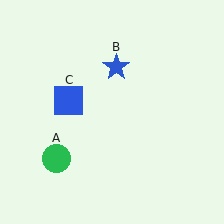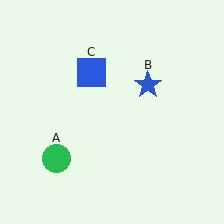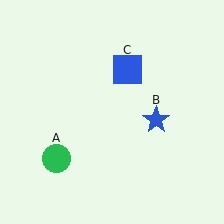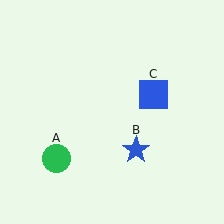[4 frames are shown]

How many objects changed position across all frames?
2 objects changed position: blue star (object B), blue square (object C).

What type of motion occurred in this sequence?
The blue star (object B), blue square (object C) rotated clockwise around the center of the scene.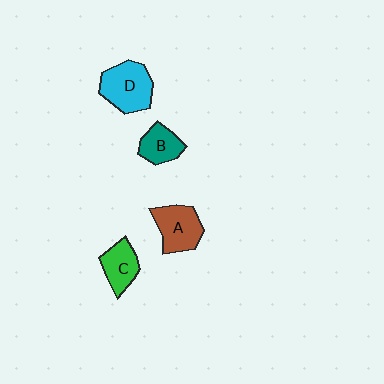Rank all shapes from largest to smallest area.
From largest to smallest: D (cyan), A (brown), C (green), B (teal).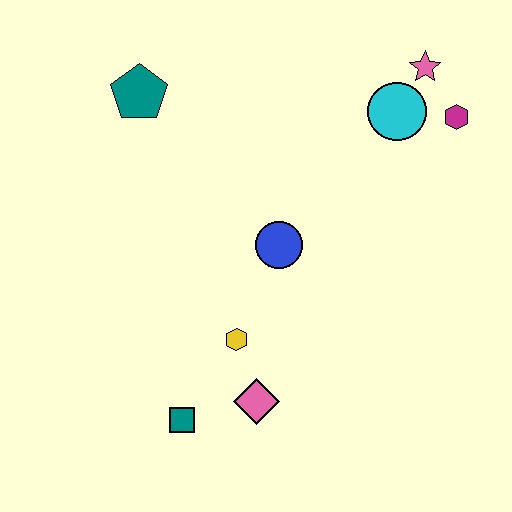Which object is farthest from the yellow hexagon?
The pink star is farthest from the yellow hexagon.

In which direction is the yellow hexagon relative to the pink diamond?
The yellow hexagon is above the pink diamond.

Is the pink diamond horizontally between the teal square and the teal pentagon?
No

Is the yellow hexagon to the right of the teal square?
Yes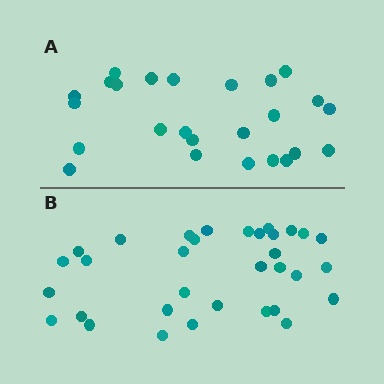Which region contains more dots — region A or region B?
Region B (the bottom region) has more dots.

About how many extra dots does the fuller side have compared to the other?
Region B has roughly 8 or so more dots than region A.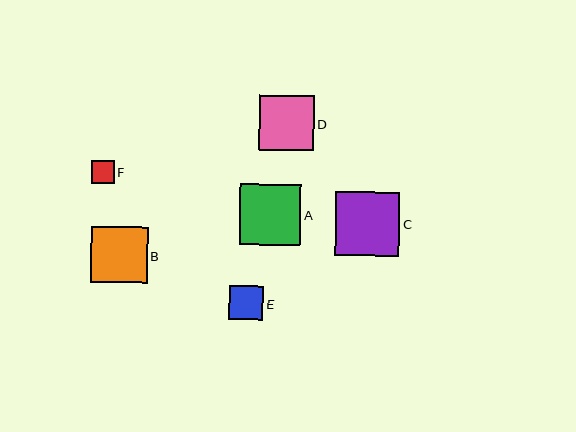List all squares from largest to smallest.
From largest to smallest: C, A, B, D, E, F.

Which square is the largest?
Square C is the largest with a size of approximately 65 pixels.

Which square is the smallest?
Square F is the smallest with a size of approximately 23 pixels.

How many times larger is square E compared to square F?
Square E is approximately 1.5 times the size of square F.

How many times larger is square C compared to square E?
Square C is approximately 1.9 times the size of square E.